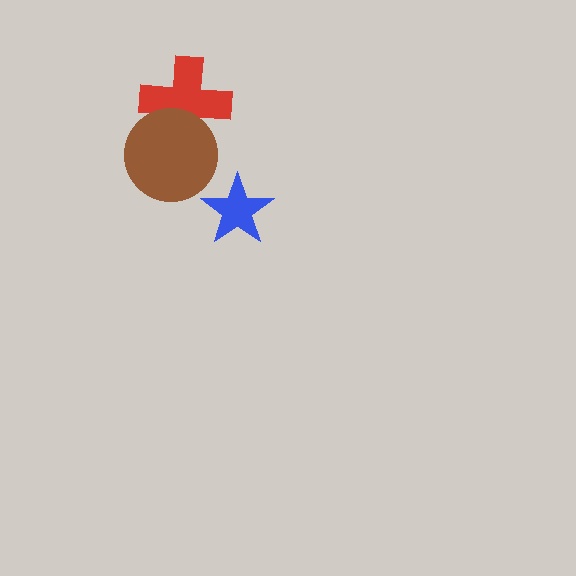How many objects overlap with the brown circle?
1 object overlaps with the brown circle.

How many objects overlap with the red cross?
1 object overlaps with the red cross.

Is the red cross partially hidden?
Yes, it is partially covered by another shape.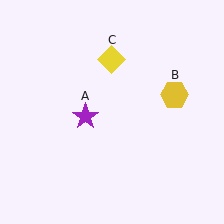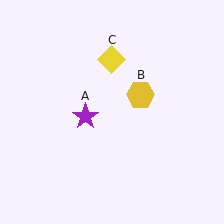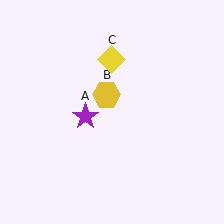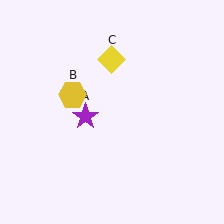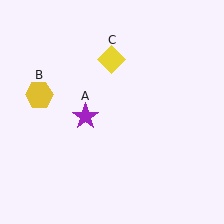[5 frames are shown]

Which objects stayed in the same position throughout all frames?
Purple star (object A) and yellow diamond (object C) remained stationary.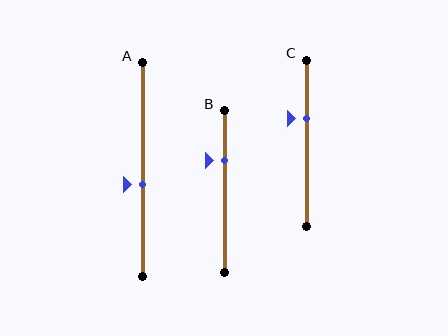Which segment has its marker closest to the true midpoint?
Segment A has its marker closest to the true midpoint.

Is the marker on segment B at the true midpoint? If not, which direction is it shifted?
No, the marker on segment B is shifted upward by about 19% of the segment length.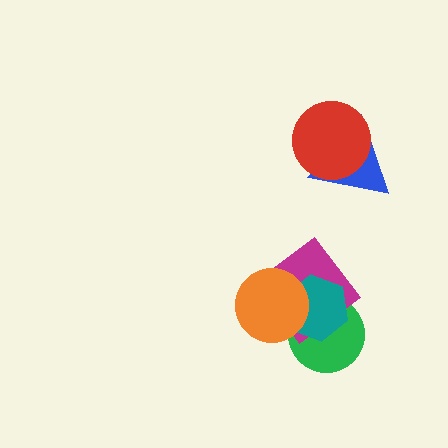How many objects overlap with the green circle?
3 objects overlap with the green circle.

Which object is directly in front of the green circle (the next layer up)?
The magenta diamond is directly in front of the green circle.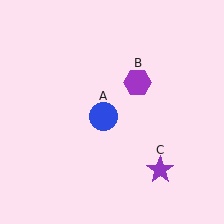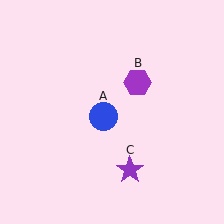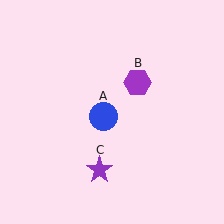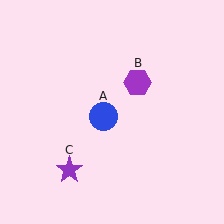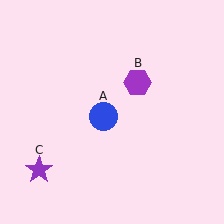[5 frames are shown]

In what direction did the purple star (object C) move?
The purple star (object C) moved left.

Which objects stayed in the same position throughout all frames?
Blue circle (object A) and purple hexagon (object B) remained stationary.